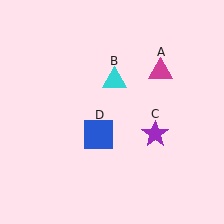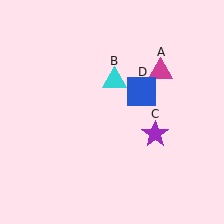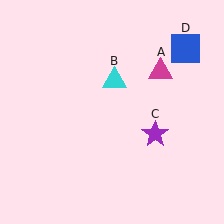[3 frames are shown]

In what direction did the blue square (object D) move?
The blue square (object D) moved up and to the right.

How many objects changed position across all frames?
1 object changed position: blue square (object D).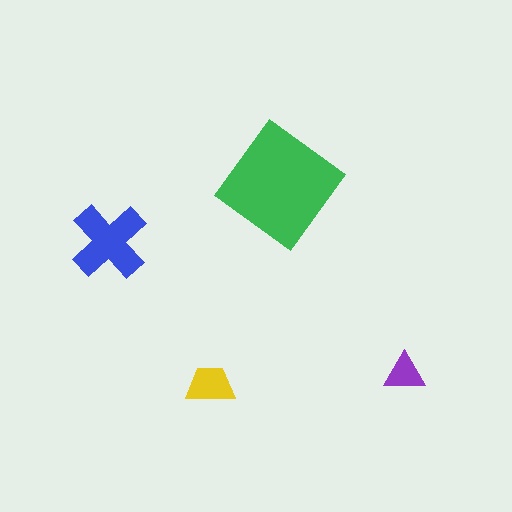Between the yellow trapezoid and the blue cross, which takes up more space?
The blue cross.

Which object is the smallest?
The purple triangle.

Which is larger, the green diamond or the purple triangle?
The green diamond.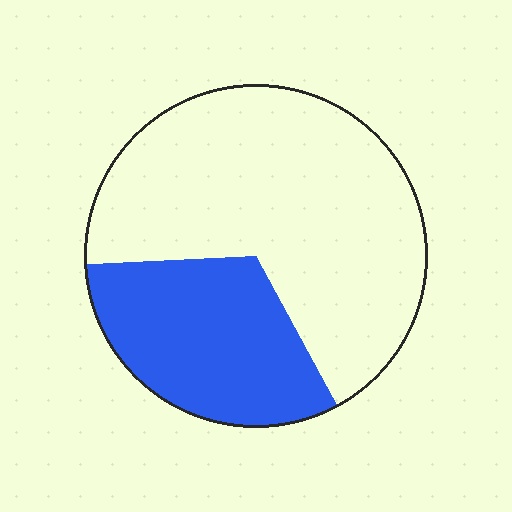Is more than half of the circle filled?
No.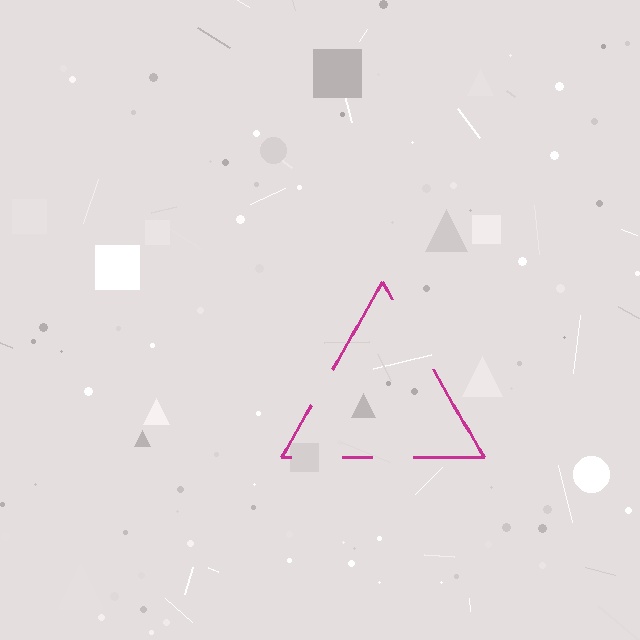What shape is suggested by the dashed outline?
The dashed outline suggests a triangle.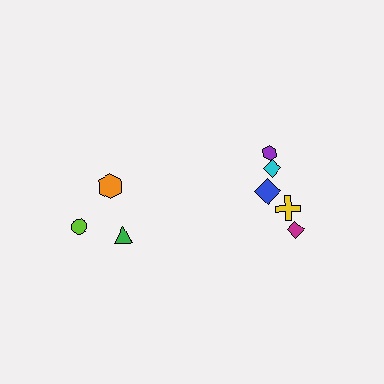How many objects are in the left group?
There are 3 objects.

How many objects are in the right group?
There are 5 objects.